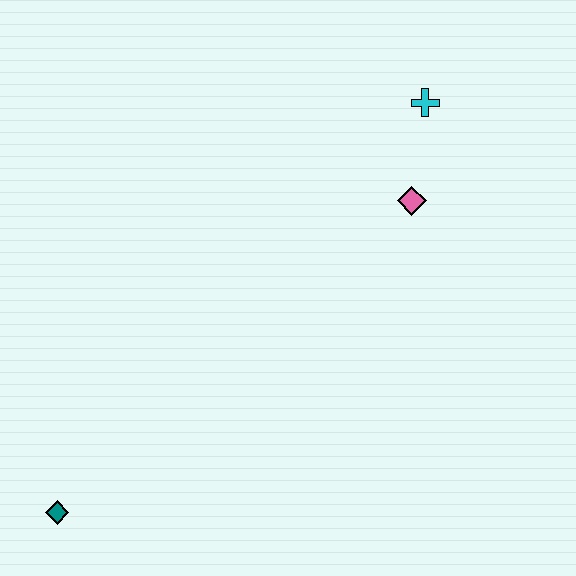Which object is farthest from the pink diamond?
The teal diamond is farthest from the pink diamond.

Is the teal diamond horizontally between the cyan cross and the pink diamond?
No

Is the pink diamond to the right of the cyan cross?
No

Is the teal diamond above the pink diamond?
No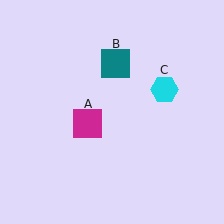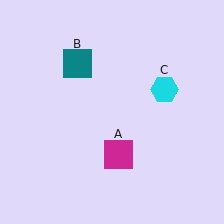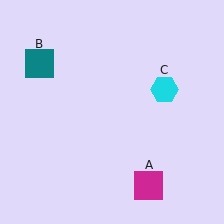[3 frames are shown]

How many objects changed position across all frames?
2 objects changed position: magenta square (object A), teal square (object B).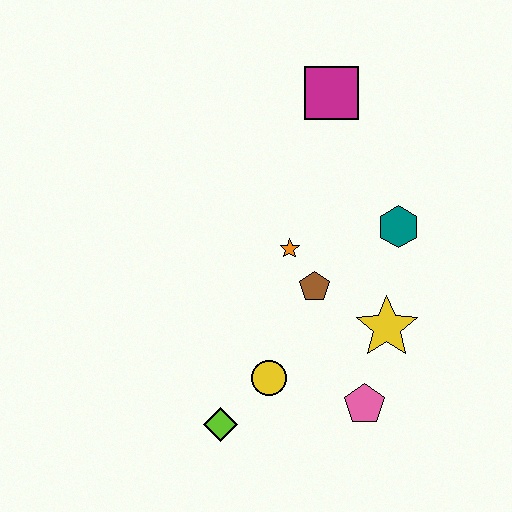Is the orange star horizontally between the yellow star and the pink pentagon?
No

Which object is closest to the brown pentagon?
The orange star is closest to the brown pentagon.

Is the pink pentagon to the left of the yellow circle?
No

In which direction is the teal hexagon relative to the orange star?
The teal hexagon is to the right of the orange star.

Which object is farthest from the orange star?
The lime diamond is farthest from the orange star.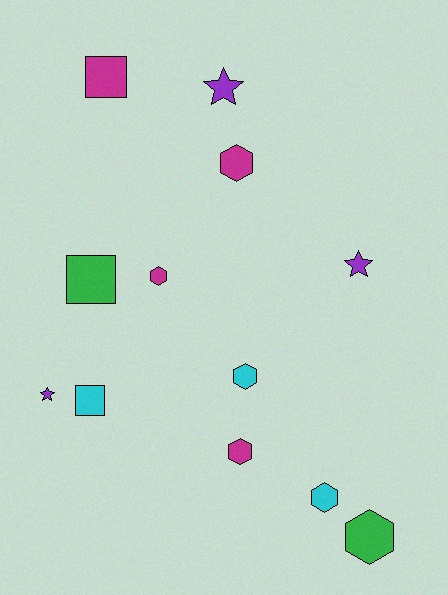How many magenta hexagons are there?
There are 3 magenta hexagons.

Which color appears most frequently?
Magenta, with 4 objects.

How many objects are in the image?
There are 12 objects.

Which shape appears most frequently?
Hexagon, with 6 objects.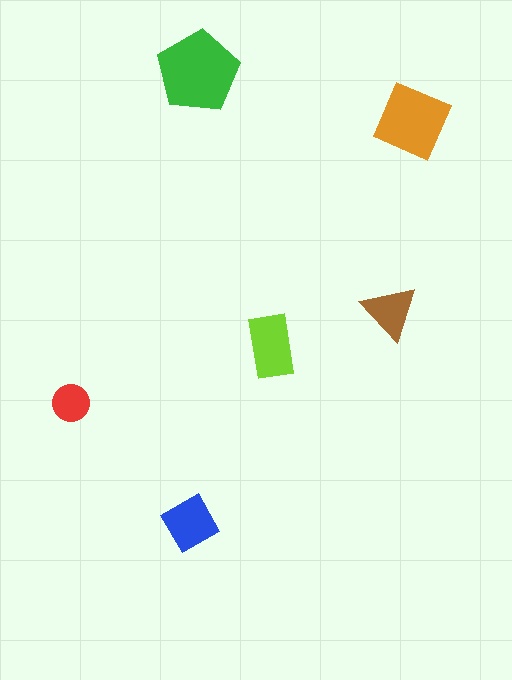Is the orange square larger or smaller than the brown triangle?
Larger.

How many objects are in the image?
There are 6 objects in the image.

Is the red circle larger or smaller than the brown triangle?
Smaller.